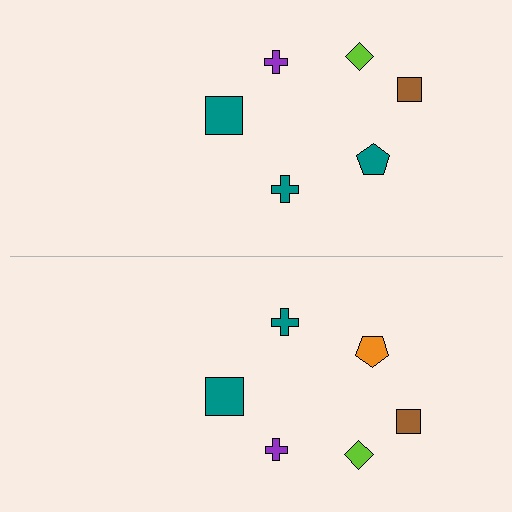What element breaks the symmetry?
The orange pentagon on the bottom side breaks the symmetry — its mirror counterpart is teal.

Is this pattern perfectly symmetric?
No, the pattern is not perfectly symmetric. The orange pentagon on the bottom side breaks the symmetry — its mirror counterpart is teal.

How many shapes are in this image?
There are 12 shapes in this image.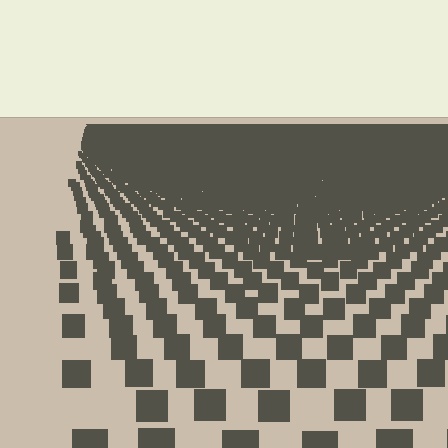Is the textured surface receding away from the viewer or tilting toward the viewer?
The surface is receding away from the viewer. Texture elements get smaller and denser toward the top.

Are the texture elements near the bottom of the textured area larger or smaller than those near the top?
Larger. Near the bottom, elements are closer to the viewer and appear at a bigger on-screen size.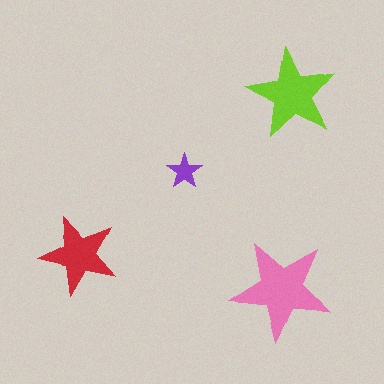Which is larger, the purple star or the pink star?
The pink one.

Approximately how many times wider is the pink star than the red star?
About 1.5 times wider.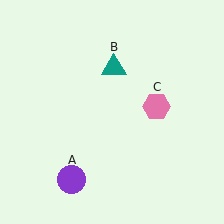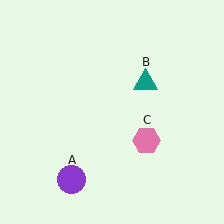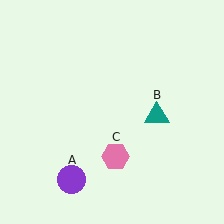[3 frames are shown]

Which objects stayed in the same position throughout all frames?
Purple circle (object A) remained stationary.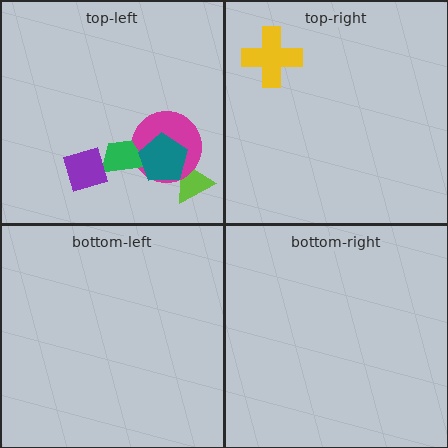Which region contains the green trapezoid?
The top-left region.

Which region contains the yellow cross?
The top-right region.